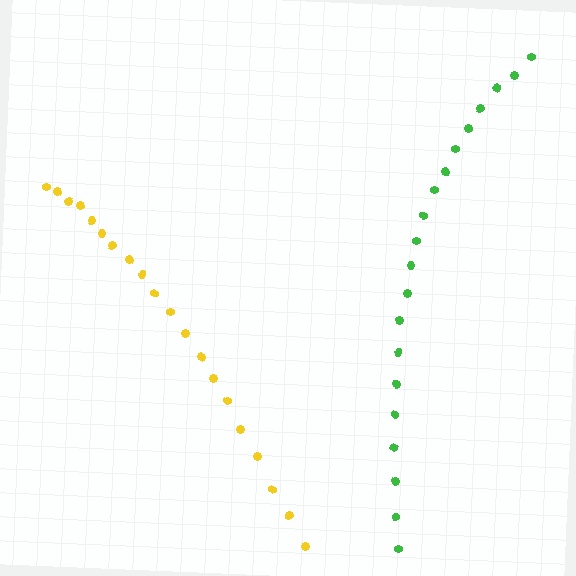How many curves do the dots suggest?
There are 2 distinct paths.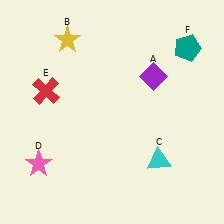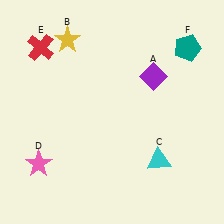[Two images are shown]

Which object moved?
The red cross (E) moved up.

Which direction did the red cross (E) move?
The red cross (E) moved up.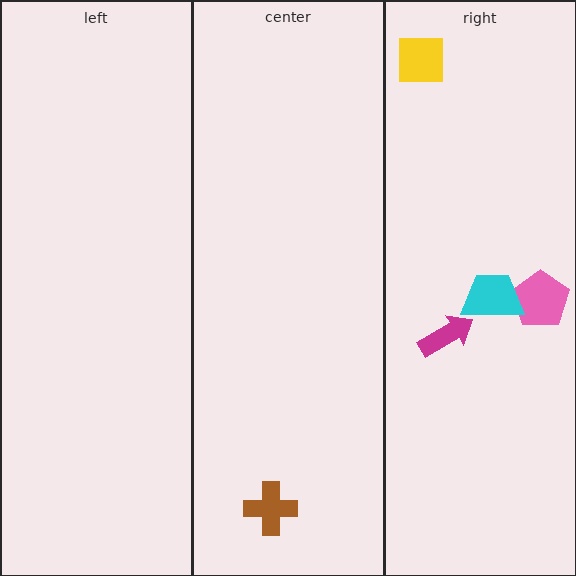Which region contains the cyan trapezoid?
The right region.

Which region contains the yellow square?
The right region.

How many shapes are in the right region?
4.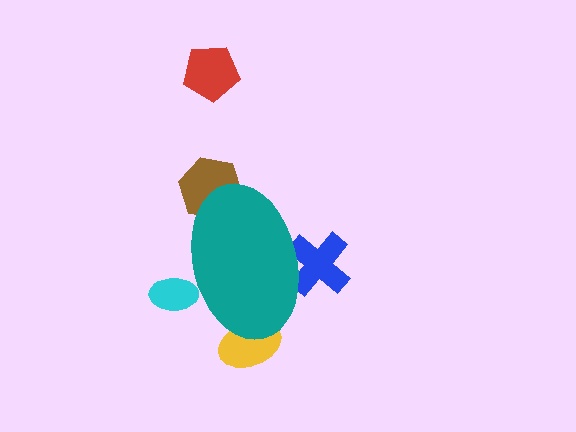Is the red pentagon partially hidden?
No, the red pentagon is fully visible.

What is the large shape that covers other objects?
A teal ellipse.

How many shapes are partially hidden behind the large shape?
4 shapes are partially hidden.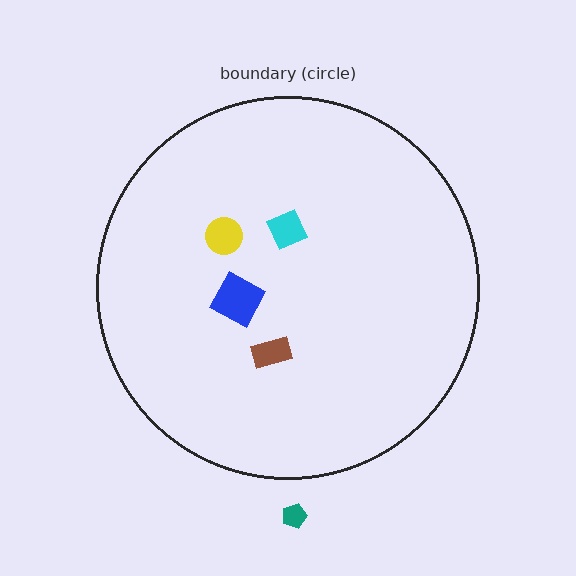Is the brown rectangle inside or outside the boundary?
Inside.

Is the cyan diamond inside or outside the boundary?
Inside.